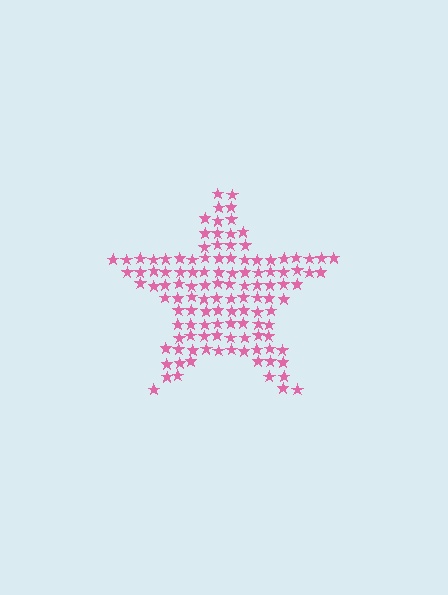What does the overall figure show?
The overall figure shows a star.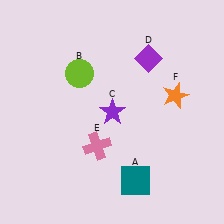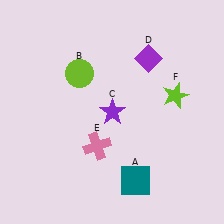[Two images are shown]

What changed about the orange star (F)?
In Image 1, F is orange. In Image 2, it changed to lime.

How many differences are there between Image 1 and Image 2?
There is 1 difference between the two images.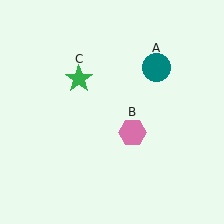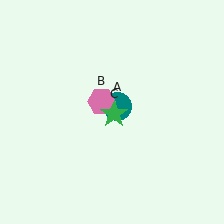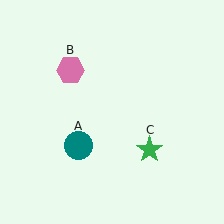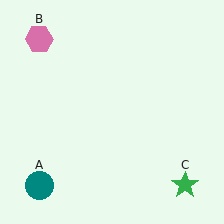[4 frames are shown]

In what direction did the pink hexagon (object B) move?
The pink hexagon (object B) moved up and to the left.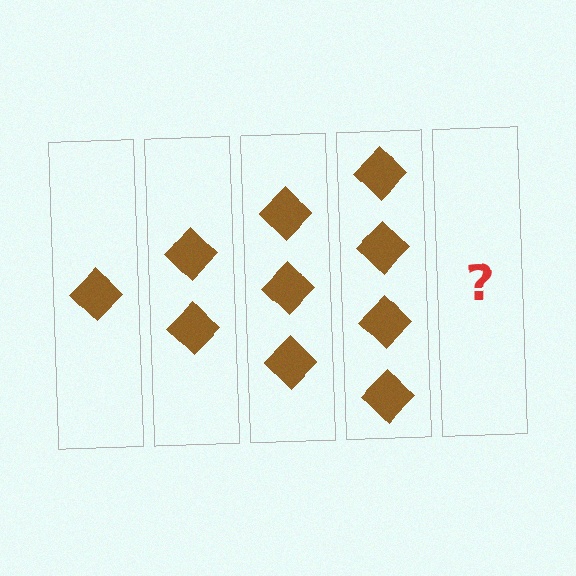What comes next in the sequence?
The next element should be 5 diamonds.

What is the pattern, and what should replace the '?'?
The pattern is that each step adds one more diamond. The '?' should be 5 diamonds.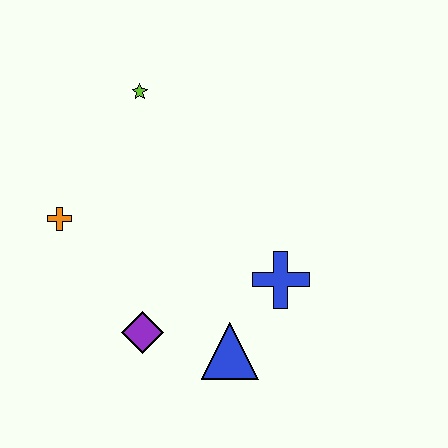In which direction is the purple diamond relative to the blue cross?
The purple diamond is to the left of the blue cross.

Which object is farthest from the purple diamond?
The lime star is farthest from the purple diamond.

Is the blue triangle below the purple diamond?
Yes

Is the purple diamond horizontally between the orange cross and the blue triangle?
Yes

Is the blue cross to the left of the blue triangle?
No